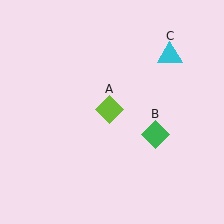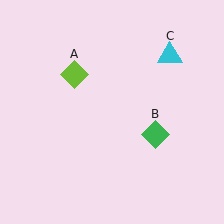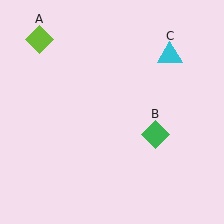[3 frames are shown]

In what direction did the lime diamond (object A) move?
The lime diamond (object A) moved up and to the left.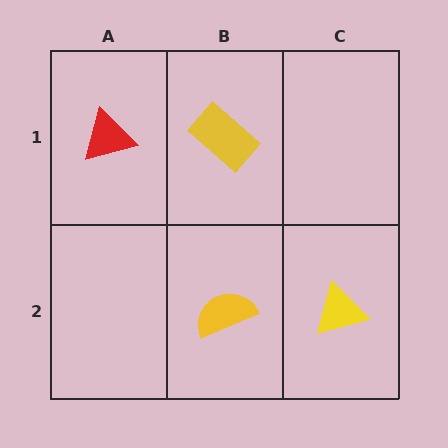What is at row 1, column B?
A yellow rectangle.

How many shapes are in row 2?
2 shapes.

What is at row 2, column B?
A yellow semicircle.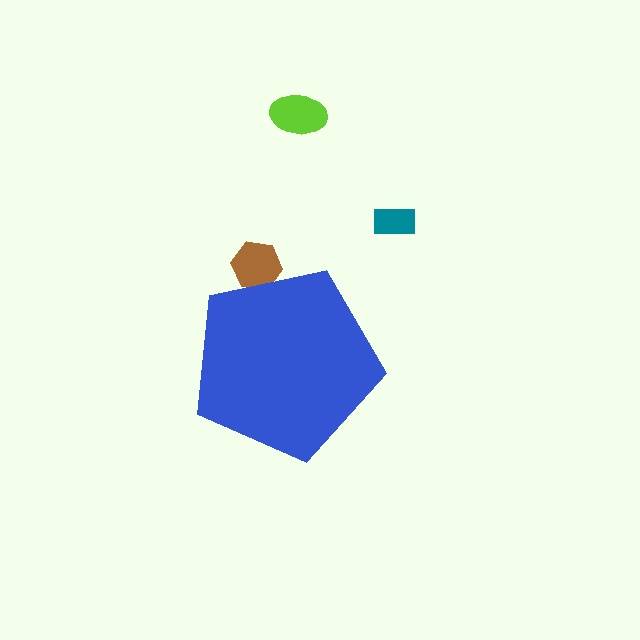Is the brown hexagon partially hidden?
Yes, the brown hexagon is partially hidden behind the blue pentagon.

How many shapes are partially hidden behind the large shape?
1 shape is partially hidden.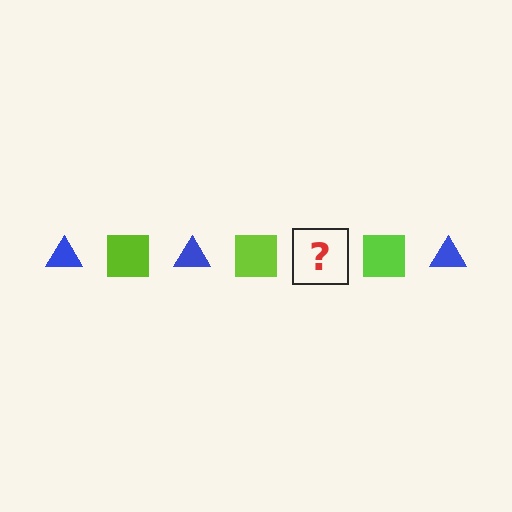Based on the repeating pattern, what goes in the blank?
The blank should be a blue triangle.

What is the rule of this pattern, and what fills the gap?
The rule is that the pattern alternates between blue triangle and lime square. The gap should be filled with a blue triangle.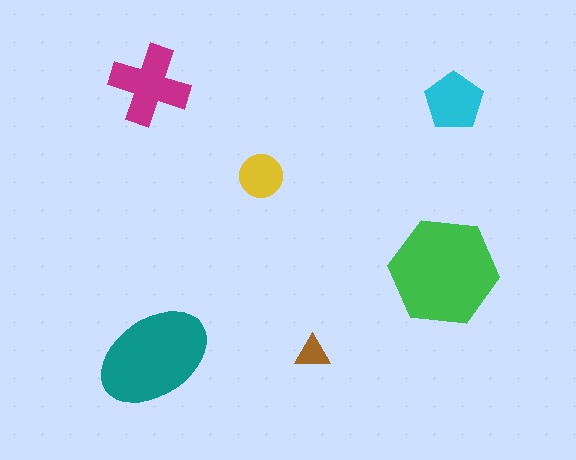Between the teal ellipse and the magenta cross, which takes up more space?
The teal ellipse.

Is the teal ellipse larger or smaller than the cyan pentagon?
Larger.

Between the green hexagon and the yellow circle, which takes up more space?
The green hexagon.